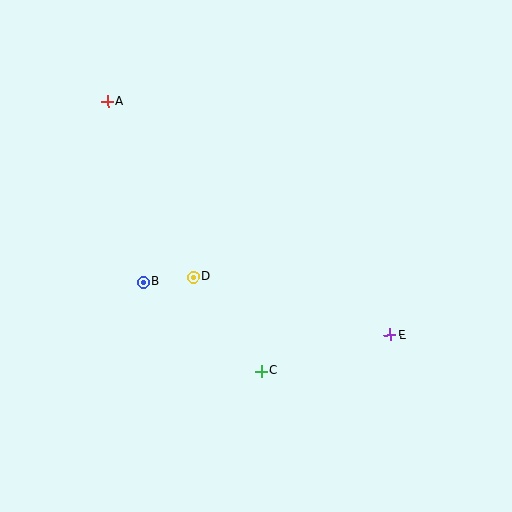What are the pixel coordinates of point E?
Point E is at (390, 335).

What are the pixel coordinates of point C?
Point C is at (261, 371).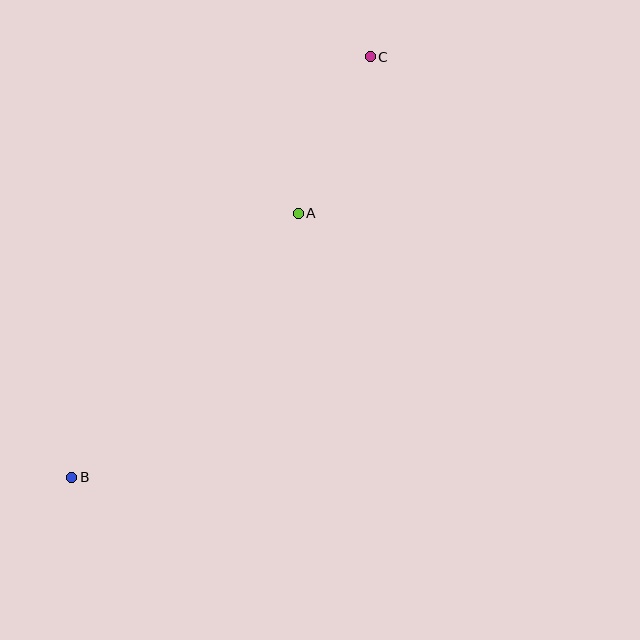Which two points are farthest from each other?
Points B and C are farthest from each other.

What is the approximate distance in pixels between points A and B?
The distance between A and B is approximately 348 pixels.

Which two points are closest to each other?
Points A and C are closest to each other.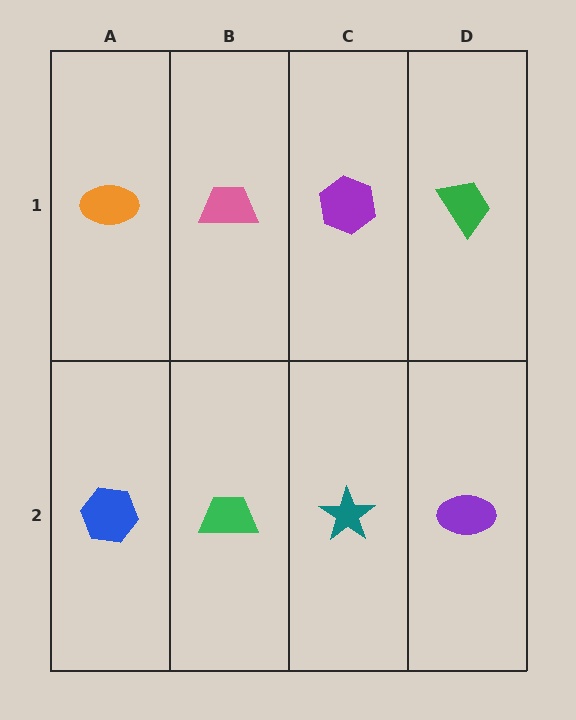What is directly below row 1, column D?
A purple ellipse.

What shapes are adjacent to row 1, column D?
A purple ellipse (row 2, column D), a purple hexagon (row 1, column C).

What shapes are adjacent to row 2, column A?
An orange ellipse (row 1, column A), a green trapezoid (row 2, column B).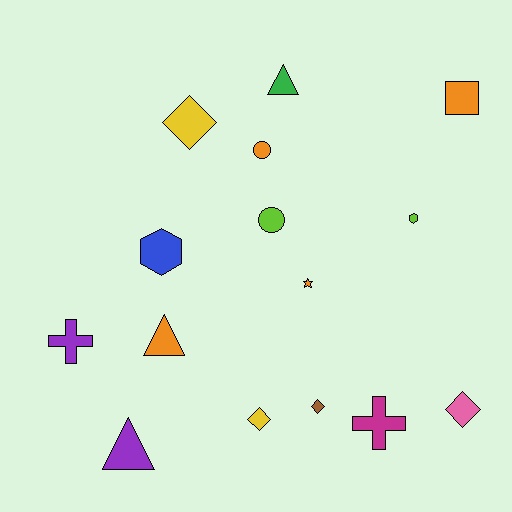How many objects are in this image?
There are 15 objects.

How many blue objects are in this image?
There is 1 blue object.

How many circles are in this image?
There are 2 circles.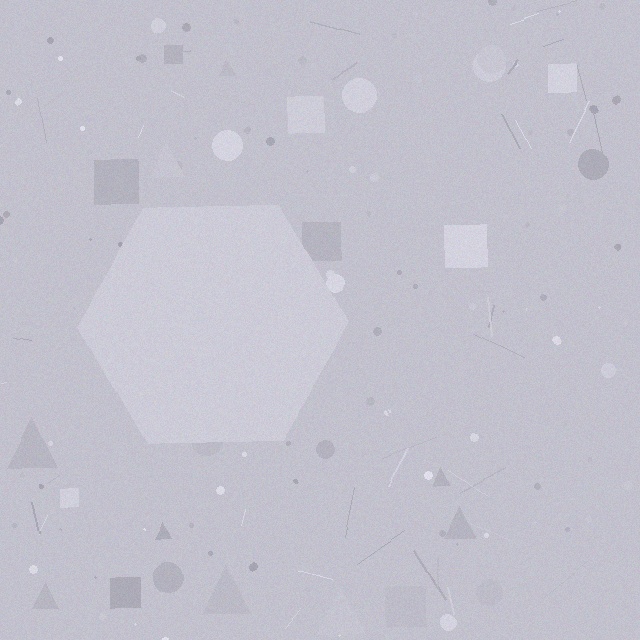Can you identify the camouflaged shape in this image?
The camouflaged shape is a hexagon.